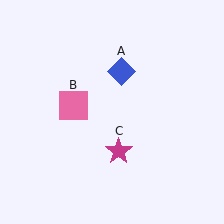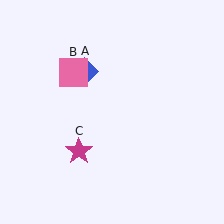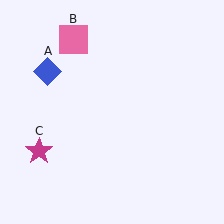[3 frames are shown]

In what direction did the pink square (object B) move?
The pink square (object B) moved up.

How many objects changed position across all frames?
3 objects changed position: blue diamond (object A), pink square (object B), magenta star (object C).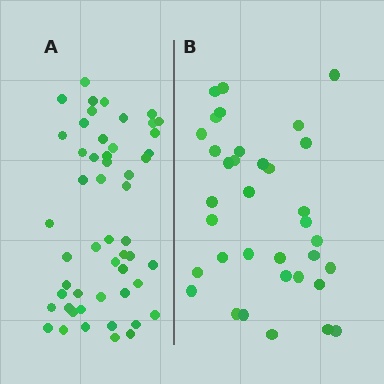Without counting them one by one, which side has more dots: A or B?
Region A (the left region) has more dots.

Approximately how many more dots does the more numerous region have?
Region A has approximately 15 more dots than region B.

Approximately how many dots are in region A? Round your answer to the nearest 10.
About 50 dots. (The exact count is 52, which rounds to 50.)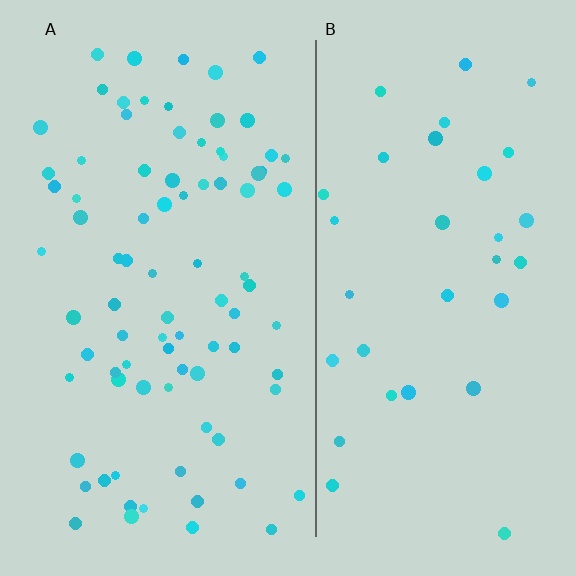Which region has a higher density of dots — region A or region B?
A (the left).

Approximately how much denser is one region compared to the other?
Approximately 2.5× — region A over region B.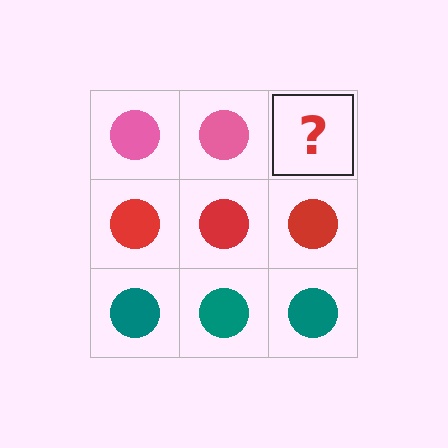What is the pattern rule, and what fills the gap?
The rule is that each row has a consistent color. The gap should be filled with a pink circle.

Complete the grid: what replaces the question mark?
The question mark should be replaced with a pink circle.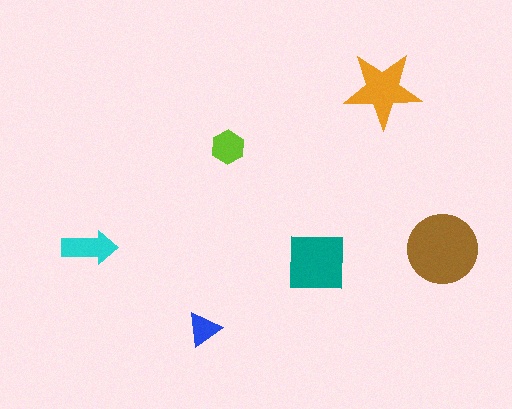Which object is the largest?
The brown circle.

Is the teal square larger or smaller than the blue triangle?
Larger.